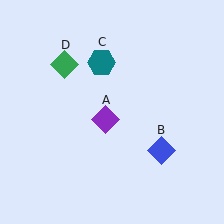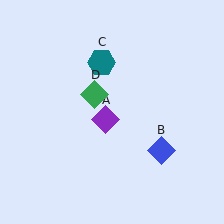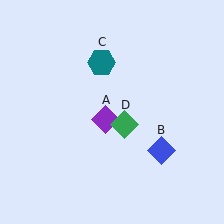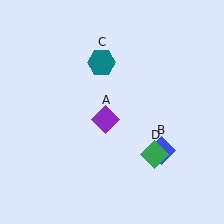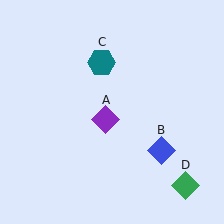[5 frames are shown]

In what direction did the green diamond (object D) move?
The green diamond (object D) moved down and to the right.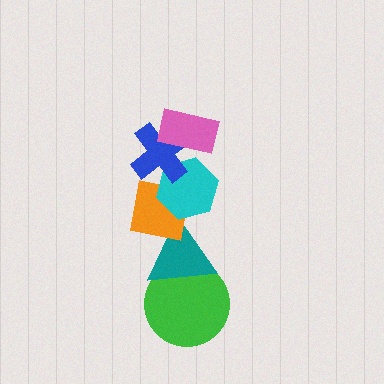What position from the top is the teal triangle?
The teal triangle is 5th from the top.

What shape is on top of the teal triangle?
The orange square is on top of the teal triangle.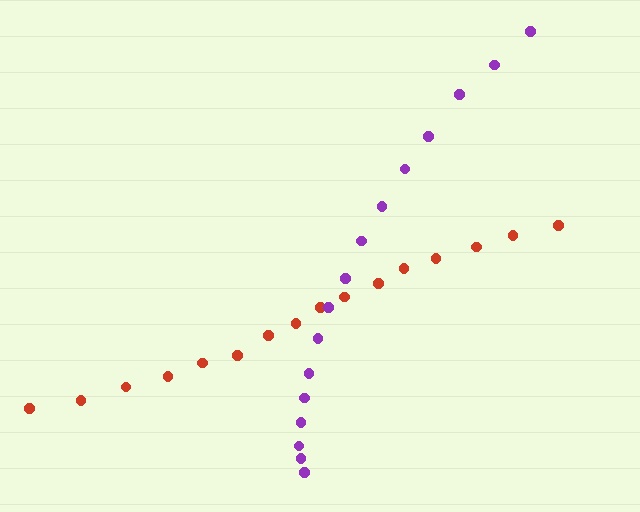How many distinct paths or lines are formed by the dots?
There are 2 distinct paths.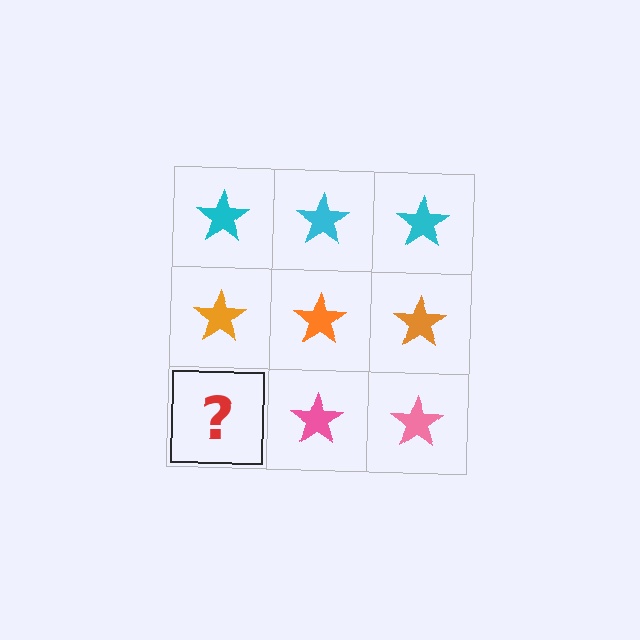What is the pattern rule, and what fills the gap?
The rule is that each row has a consistent color. The gap should be filled with a pink star.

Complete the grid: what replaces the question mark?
The question mark should be replaced with a pink star.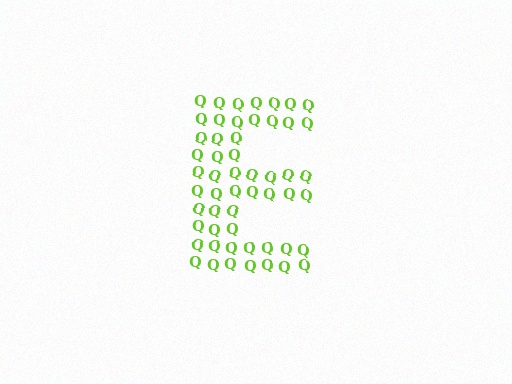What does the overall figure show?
The overall figure shows the letter E.